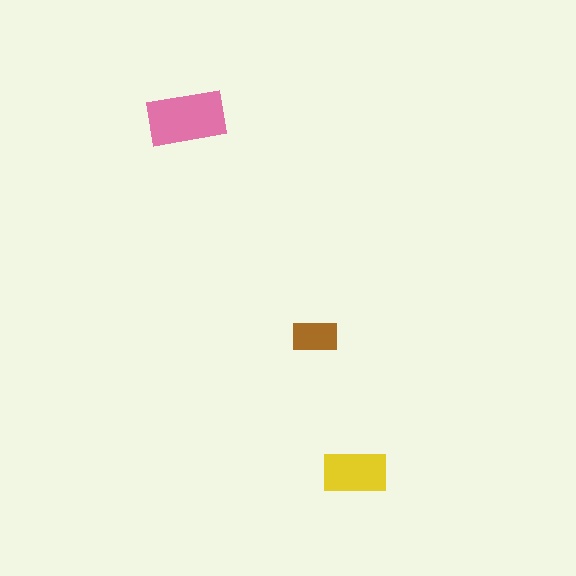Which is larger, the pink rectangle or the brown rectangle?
The pink one.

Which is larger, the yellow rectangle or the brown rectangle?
The yellow one.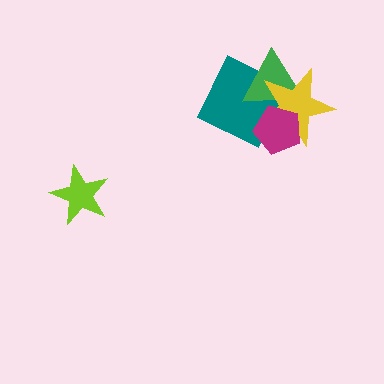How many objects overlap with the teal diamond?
3 objects overlap with the teal diamond.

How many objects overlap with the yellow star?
3 objects overlap with the yellow star.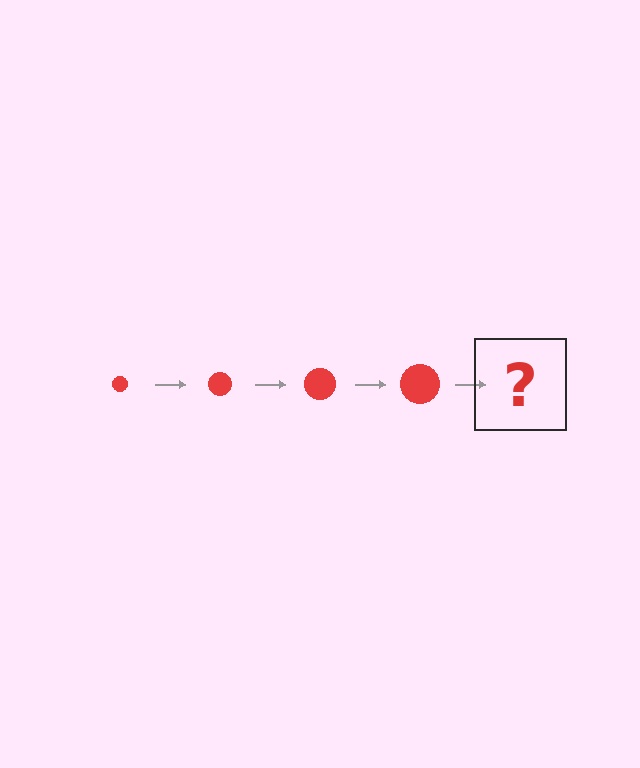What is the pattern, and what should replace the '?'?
The pattern is that the circle gets progressively larger each step. The '?' should be a red circle, larger than the previous one.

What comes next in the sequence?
The next element should be a red circle, larger than the previous one.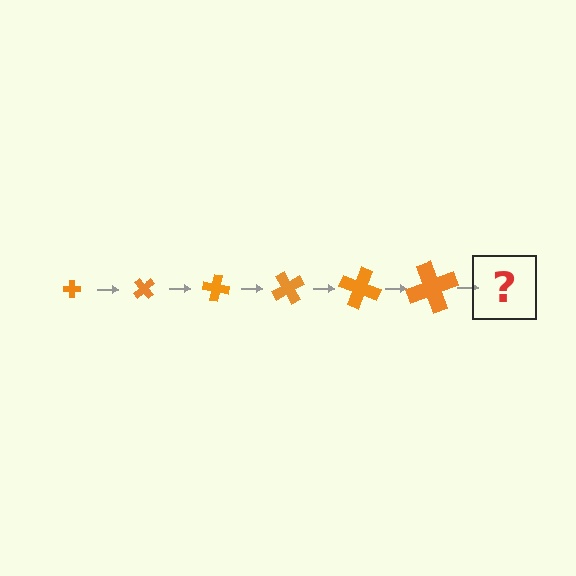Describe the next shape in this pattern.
It should be a cross, larger than the previous one and rotated 300 degrees from the start.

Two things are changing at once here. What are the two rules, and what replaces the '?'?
The two rules are that the cross grows larger each step and it rotates 50 degrees each step. The '?' should be a cross, larger than the previous one and rotated 300 degrees from the start.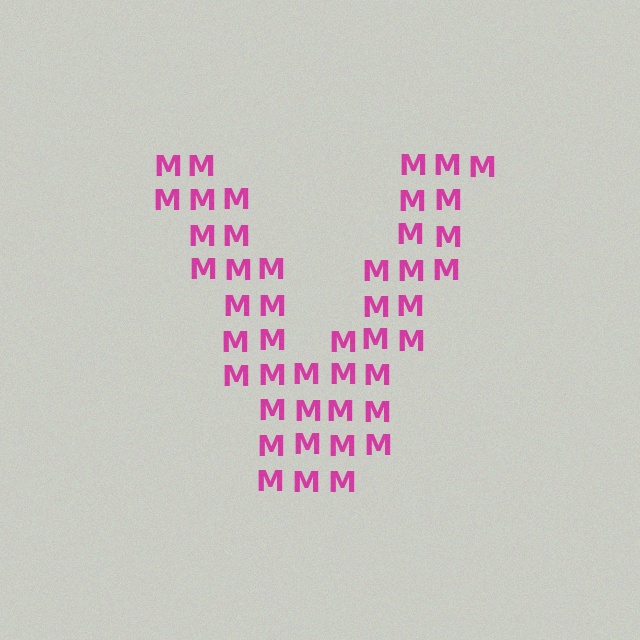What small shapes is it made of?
It is made of small letter M's.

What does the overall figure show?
The overall figure shows the letter V.